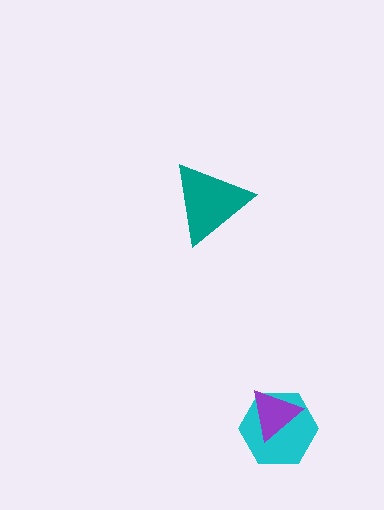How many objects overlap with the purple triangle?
1 object overlaps with the purple triangle.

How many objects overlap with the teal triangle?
0 objects overlap with the teal triangle.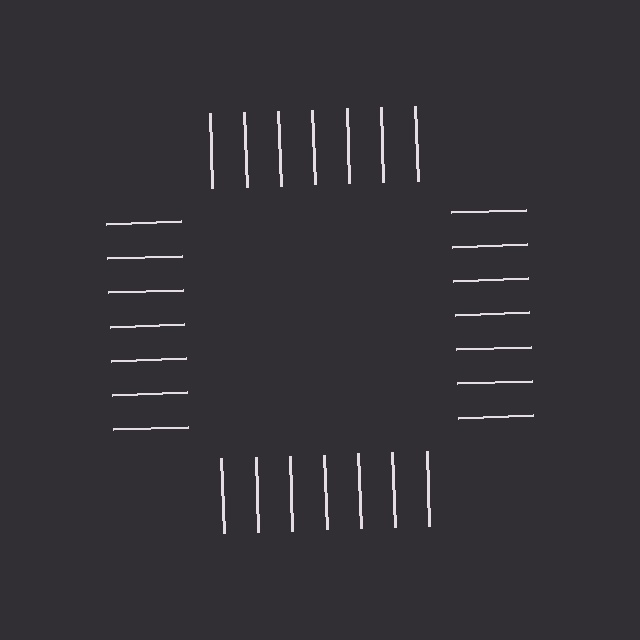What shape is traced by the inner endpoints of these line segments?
An illusory square — the line segments terminate on its edges but no continuous stroke is drawn.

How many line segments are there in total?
28 — 7 along each of the 4 edges.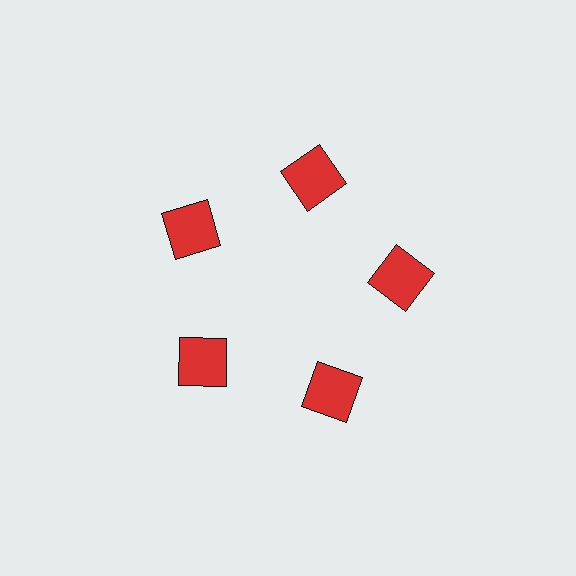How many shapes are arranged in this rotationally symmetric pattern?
There are 5 shapes, arranged in 5 groups of 1.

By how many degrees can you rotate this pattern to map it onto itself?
The pattern maps onto itself every 72 degrees of rotation.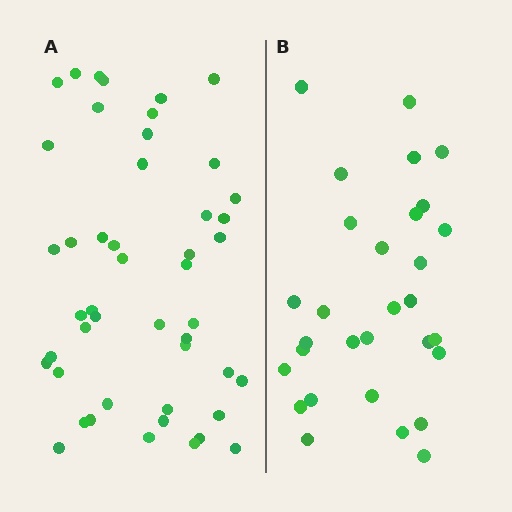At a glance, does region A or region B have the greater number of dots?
Region A (the left region) has more dots.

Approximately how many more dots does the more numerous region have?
Region A has approximately 15 more dots than region B.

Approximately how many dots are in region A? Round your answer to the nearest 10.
About 50 dots. (The exact count is 47, which rounds to 50.)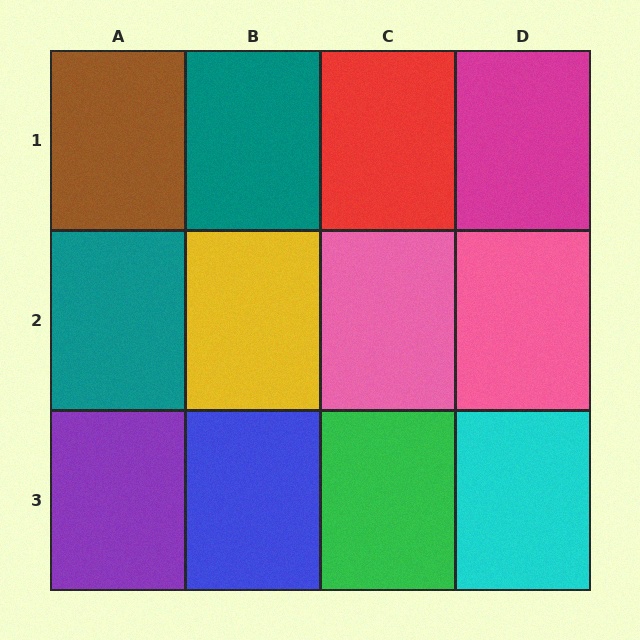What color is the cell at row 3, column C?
Green.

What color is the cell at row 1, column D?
Magenta.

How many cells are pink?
2 cells are pink.